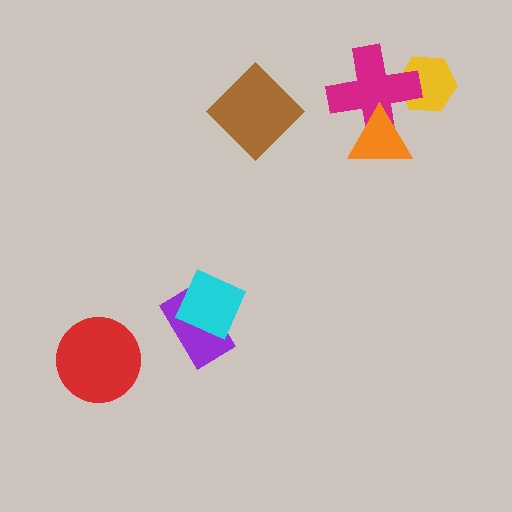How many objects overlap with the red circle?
0 objects overlap with the red circle.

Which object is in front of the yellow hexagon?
The magenta cross is in front of the yellow hexagon.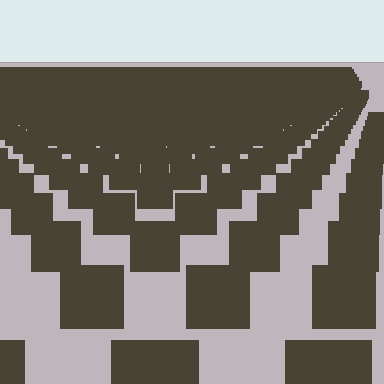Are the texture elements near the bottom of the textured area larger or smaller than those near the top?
Larger. Near the bottom, elements are closer to the viewer and appear at a bigger on-screen size.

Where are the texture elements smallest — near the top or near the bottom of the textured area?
Near the top.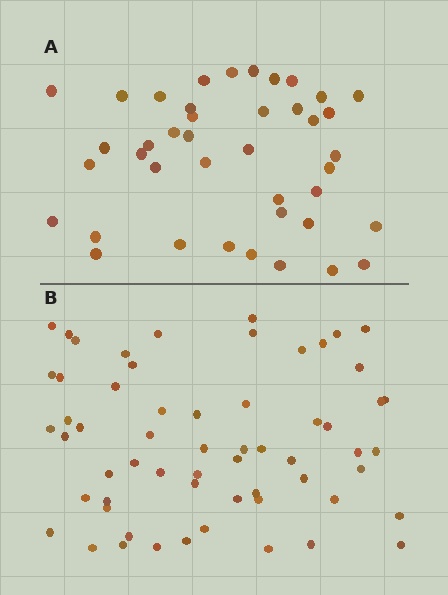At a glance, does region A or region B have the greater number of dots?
Region B (the bottom region) has more dots.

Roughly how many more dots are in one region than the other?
Region B has approximately 20 more dots than region A.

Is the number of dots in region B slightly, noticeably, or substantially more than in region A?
Region B has substantially more. The ratio is roughly 1.5 to 1.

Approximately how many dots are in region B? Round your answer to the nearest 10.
About 60 dots.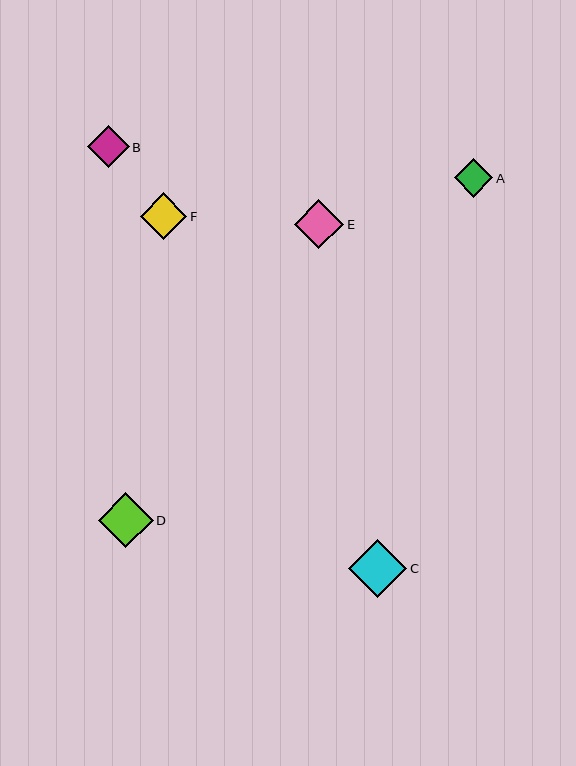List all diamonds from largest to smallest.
From largest to smallest: C, D, E, F, B, A.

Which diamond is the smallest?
Diamond A is the smallest with a size of approximately 38 pixels.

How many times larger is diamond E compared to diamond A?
Diamond E is approximately 1.3 times the size of diamond A.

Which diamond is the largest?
Diamond C is the largest with a size of approximately 58 pixels.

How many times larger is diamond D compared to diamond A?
Diamond D is approximately 1.4 times the size of diamond A.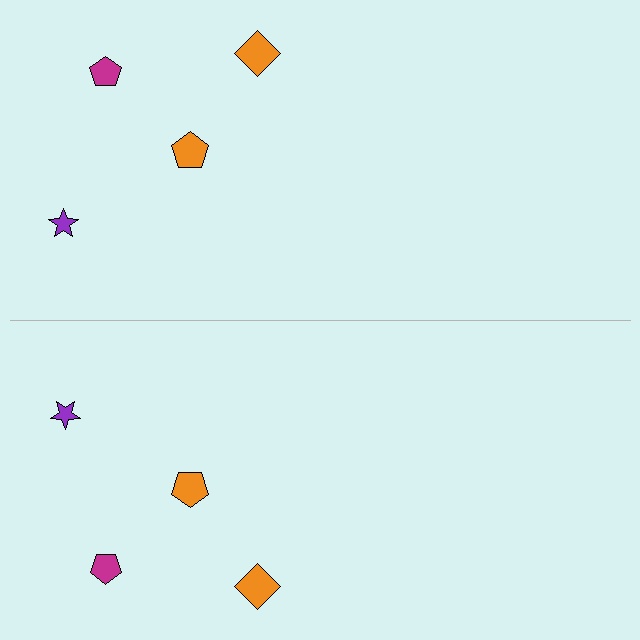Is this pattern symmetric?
Yes, this pattern has bilateral (reflection) symmetry.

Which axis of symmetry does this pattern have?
The pattern has a horizontal axis of symmetry running through the center of the image.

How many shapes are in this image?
There are 8 shapes in this image.